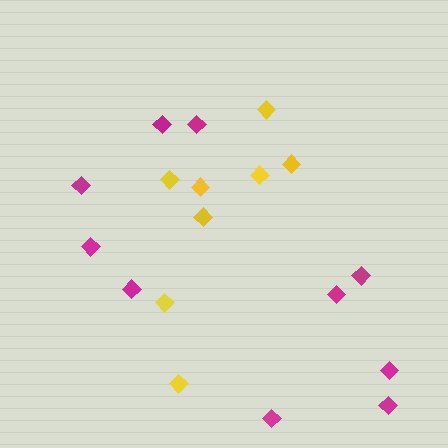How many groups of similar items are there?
There are 2 groups: one group of yellow diamonds (8) and one group of magenta diamonds (10).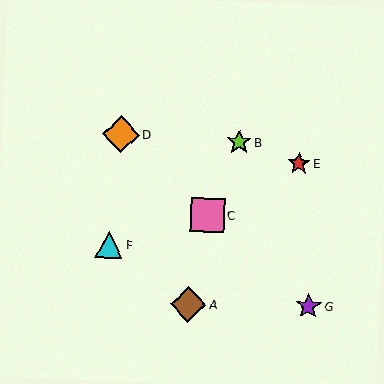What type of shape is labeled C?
Shape C is a pink square.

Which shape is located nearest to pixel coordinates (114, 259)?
The cyan triangle (labeled F) at (109, 244) is nearest to that location.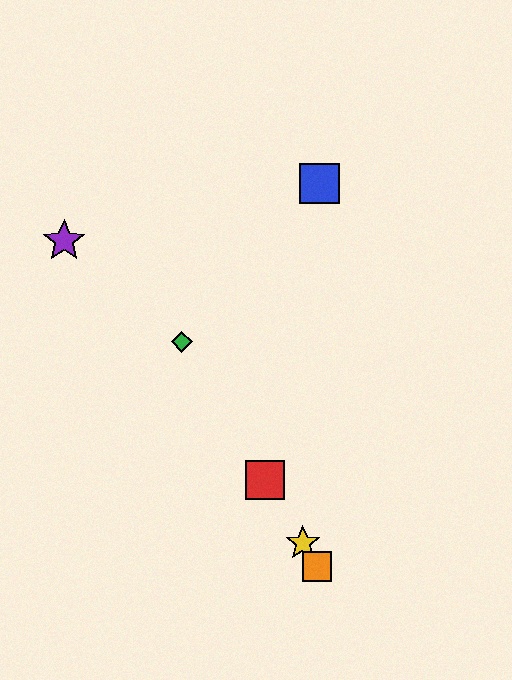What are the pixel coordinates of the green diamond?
The green diamond is at (182, 342).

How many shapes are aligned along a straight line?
4 shapes (the red square, the green diamond, the yellow star, the orange square) are aligned along a straight line.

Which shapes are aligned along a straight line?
The red square, the green diamond, the yellow star, the orange square are aligned along a straight line.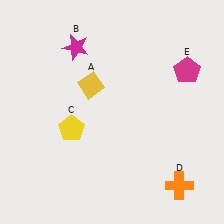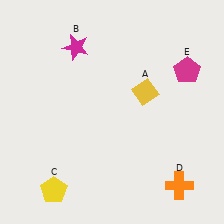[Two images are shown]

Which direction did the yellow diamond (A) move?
The yellow diamond (A) moved right.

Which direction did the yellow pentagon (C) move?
The yellow pentagon (C) moved down.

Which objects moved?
The objects that moved are: the yellow diamond (A), the yellow pentagon (C).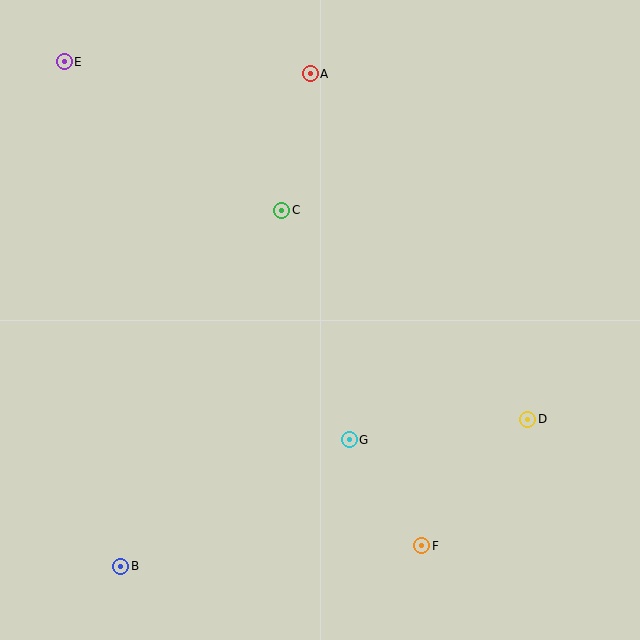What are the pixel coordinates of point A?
Point A is at (310, 74).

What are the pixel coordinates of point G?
Point G is at (349, 440).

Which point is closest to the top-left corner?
Point E is closest to the top-left corner.